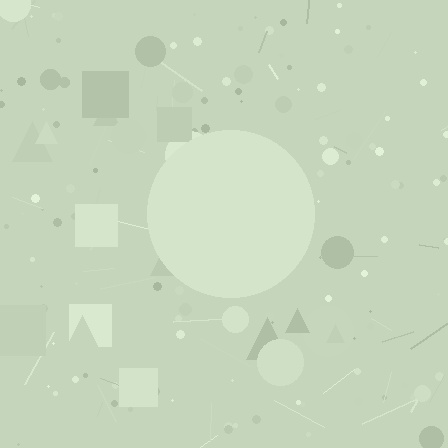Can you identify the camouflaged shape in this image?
The camouflaged shape is a circle.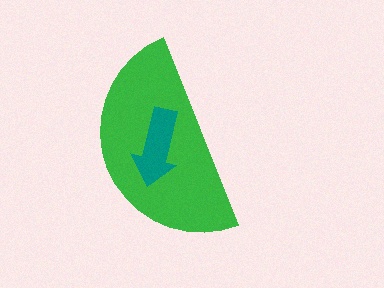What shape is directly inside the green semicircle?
The teal arrow.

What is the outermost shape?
The green semicircle.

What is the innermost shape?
The teal arrow.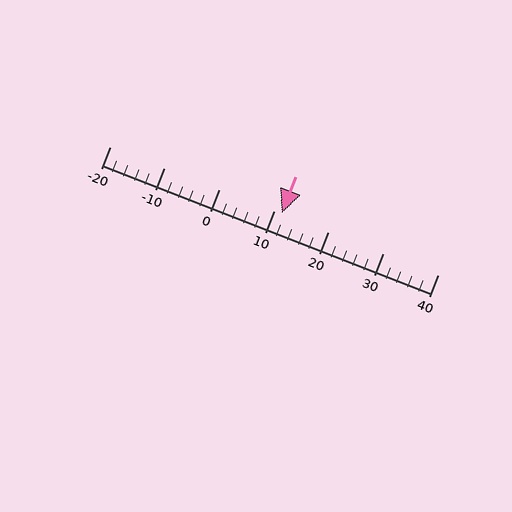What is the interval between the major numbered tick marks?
The major tick marks are spaced 10 units apart.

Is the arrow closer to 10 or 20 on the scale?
The arrow is closer to 10.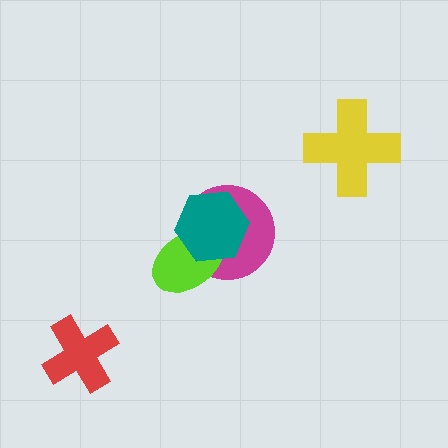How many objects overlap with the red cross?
0 objects overlap with the red cross.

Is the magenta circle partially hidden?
Yes, it is partially covered by another shape.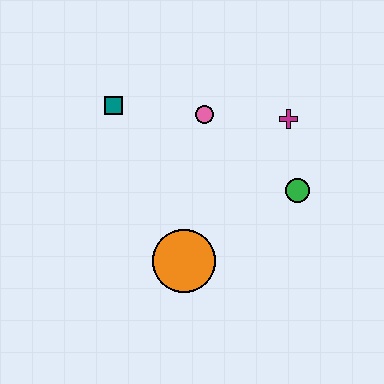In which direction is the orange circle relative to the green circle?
The orange circle is to the left of the green circle.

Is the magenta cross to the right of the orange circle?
Yes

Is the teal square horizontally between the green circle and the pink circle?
No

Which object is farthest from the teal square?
The green circle is farthest from the teal square.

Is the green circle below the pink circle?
Yes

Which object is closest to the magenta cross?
The green circle is closest to the magenta cross.